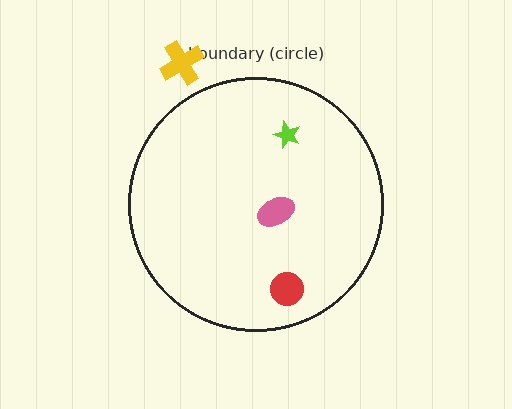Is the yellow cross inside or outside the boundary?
Outside.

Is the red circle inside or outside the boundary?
Inside.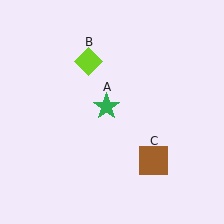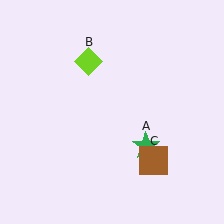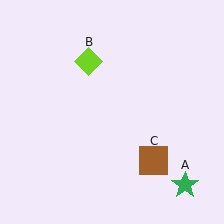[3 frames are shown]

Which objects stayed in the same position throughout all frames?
Lime diamond (object B) and brown square (object C) remained stationary.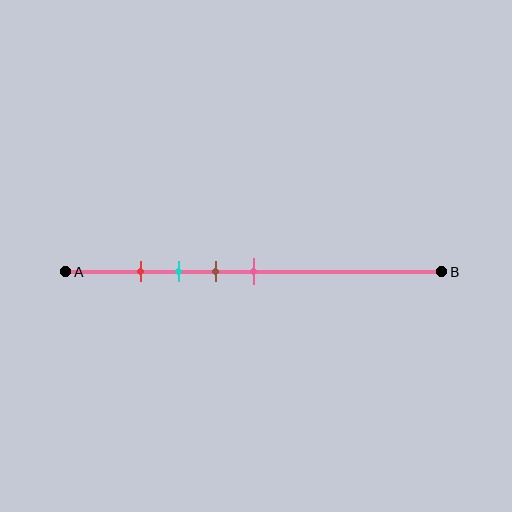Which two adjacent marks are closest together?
The red and cyan marks are the closest adjacent pair.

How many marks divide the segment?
There are 4 marks dividing the segment.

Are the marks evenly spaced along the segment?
Yes, the marks are approximately evenly spaced.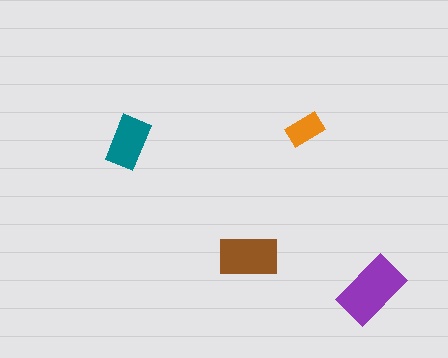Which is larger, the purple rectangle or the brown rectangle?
The purple one.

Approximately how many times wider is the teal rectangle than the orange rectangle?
About 1.5 times wider.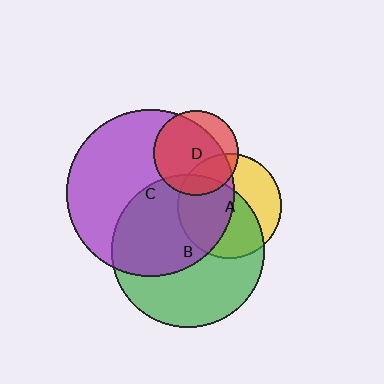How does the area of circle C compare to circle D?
Approximately 3.9 times.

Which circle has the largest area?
Circle C (purple).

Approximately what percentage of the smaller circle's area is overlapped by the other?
Approximately 15%.